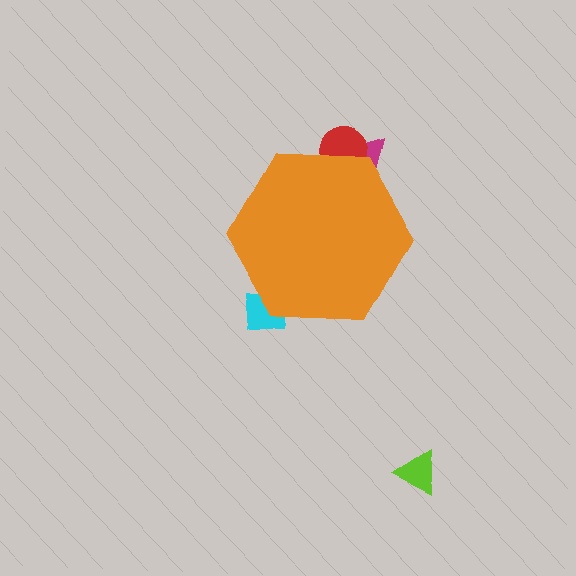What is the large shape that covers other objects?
An orange hexagon.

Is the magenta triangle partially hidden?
Yes, the magenta triangle is partially hidden behind the orange hexagon.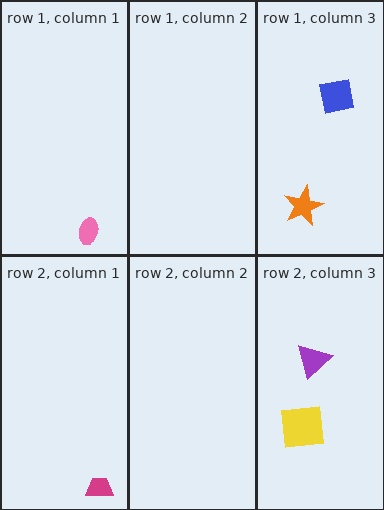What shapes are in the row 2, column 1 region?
The magenta trapezoid.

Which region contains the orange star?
The row 1, column 3 region.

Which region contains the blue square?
The row 1, column 3 region.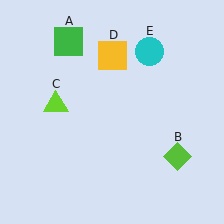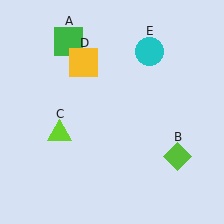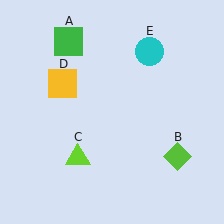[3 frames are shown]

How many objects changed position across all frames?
2 objects changed position: lime triangle (object C), yellow square (object D).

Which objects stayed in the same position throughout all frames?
Green square (object A) and lime diamond (object B) and cyan circle (object E) remained stationary.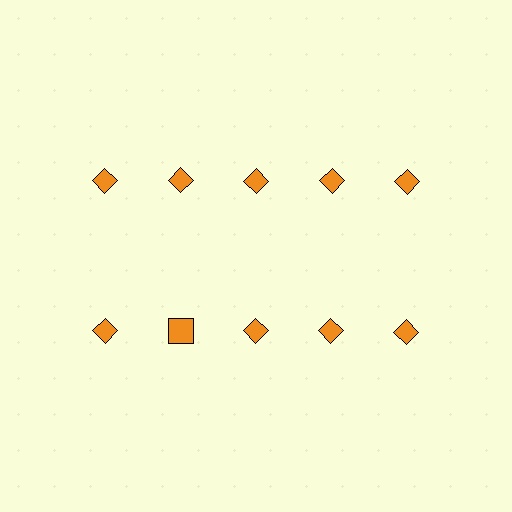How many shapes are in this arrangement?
There are 10 shapes arranged in a grid pattern.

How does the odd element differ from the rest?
It has a different shape: square instead of diamond.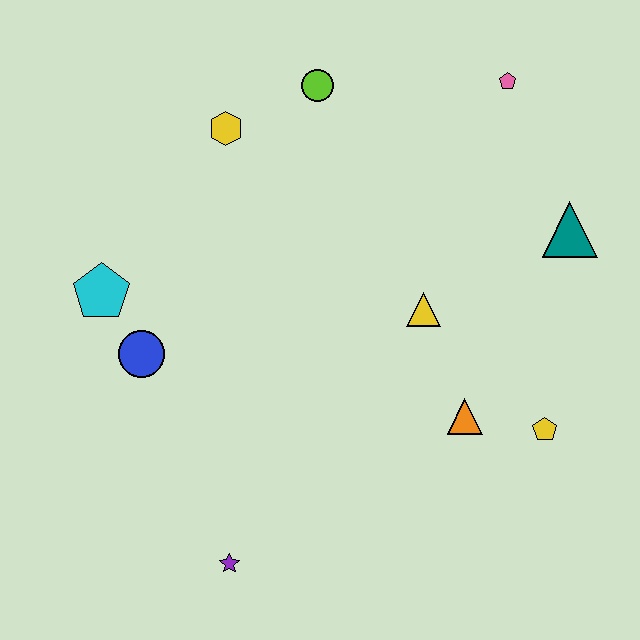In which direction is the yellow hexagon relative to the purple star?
The yellow hexagon is above the purple star.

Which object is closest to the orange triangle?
The yellow pentagon is closest to the orange triangle.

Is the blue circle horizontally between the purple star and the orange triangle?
No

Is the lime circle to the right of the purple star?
Yes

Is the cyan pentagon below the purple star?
No